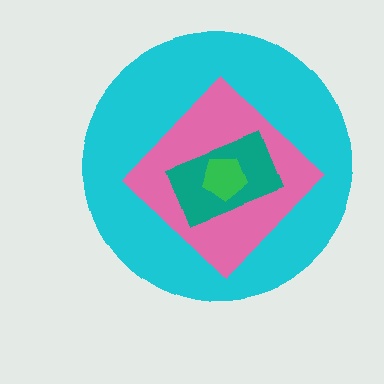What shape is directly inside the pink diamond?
The teal rectangle.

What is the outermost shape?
The cyan circle.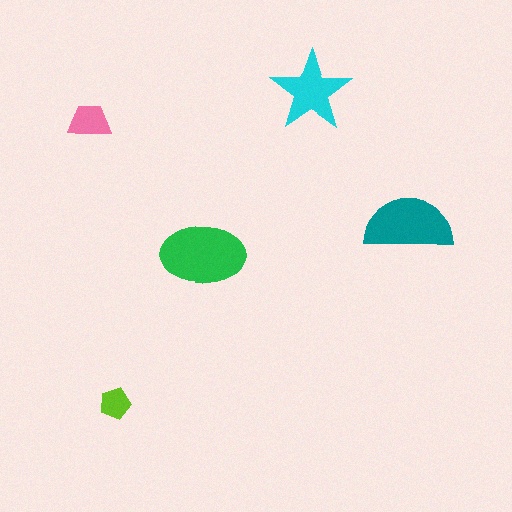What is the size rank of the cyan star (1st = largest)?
3rd.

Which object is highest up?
The cyan star is topmost.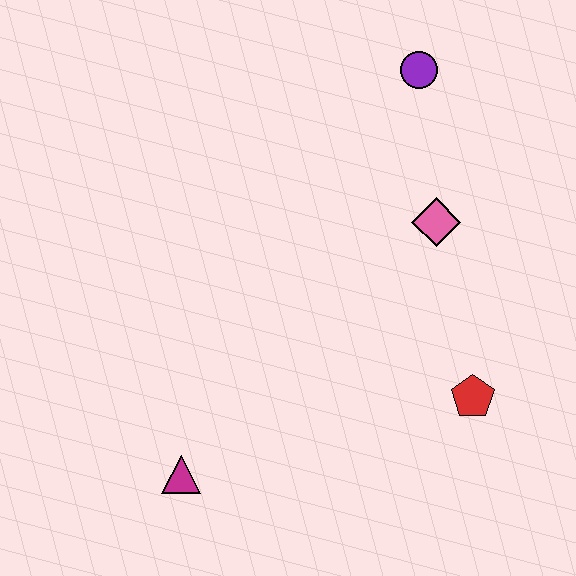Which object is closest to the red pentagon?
The pink diamond is closest to the red pentagon.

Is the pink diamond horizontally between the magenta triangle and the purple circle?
No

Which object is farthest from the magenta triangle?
The purple circle is farthest from the magenta triangle.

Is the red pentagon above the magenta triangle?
Yes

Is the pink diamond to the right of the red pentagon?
No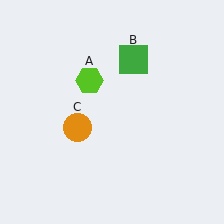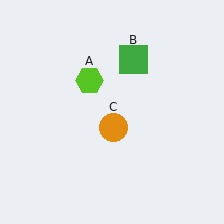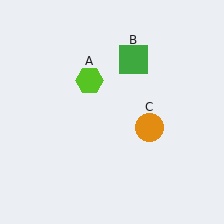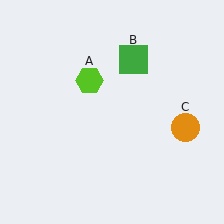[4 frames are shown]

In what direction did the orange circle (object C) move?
The orange circle (object C) moved right.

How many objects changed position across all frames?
1 object changed position: orange circle (object C).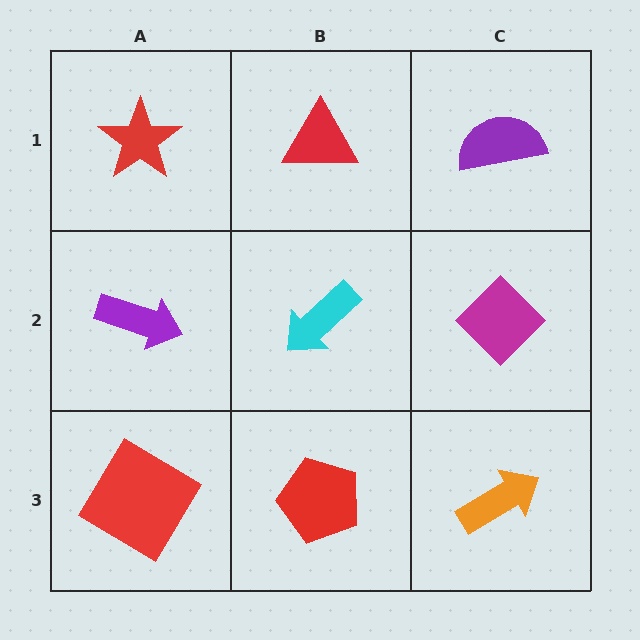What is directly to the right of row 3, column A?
A red pentagon.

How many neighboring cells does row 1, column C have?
2.